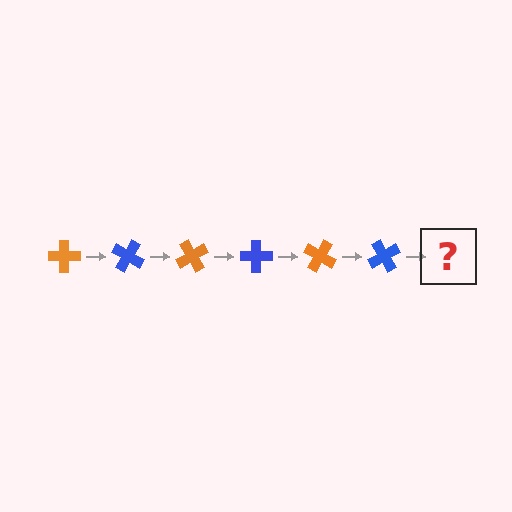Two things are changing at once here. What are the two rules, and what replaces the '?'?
The two rules are that it rotates 30 degrees each step and the color cycles through orange and blue. The '?' should be an orange cross, rotated 180 degrees from the start.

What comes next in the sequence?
The next element should be an orange cross, rotated 180 degrees from the start.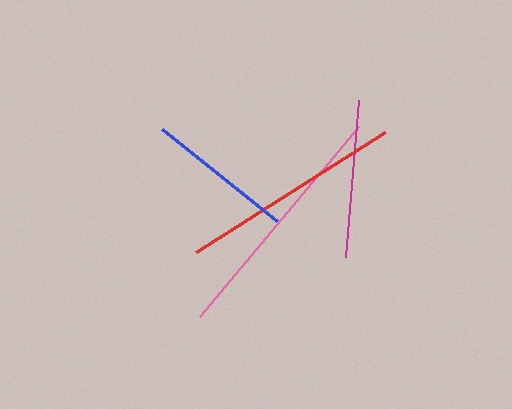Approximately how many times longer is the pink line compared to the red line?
The pink line is approximately 1.1 times the length of the red line.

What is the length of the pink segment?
The pink segment is approximately 248 pixels long.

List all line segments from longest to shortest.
From longest to shortest: pink, red, magenta, blue.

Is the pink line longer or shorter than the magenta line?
The pink line is longer than the magenta line.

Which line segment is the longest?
The pink line is the longest at approximately 248 pixels.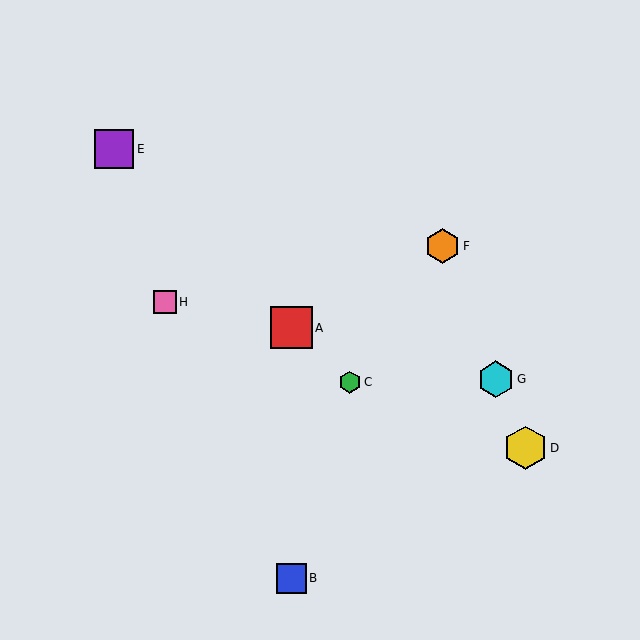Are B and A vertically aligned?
Yes, both are at x≈291.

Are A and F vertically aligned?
No, A is at x≈291 and F is at x≈442.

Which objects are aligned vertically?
Objects A, B are aligned vertically.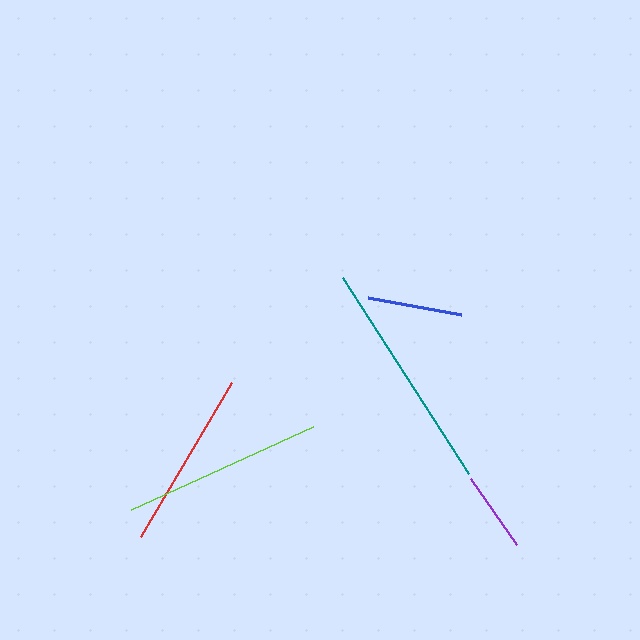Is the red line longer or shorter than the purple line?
The red line is longer than the purple line.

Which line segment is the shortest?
The purple line is the shortest at approximately 80 pixels.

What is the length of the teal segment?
The teal segment is approximately 234 pixels long.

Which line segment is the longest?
The teal line is the longest at approximately 234 pixels.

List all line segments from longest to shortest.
From longest to shortest: teal, lime, red, blue, purple.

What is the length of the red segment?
The red segment is approximately 179 pixels long.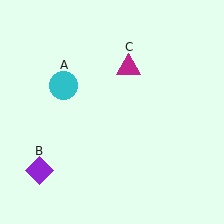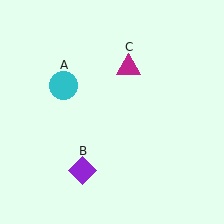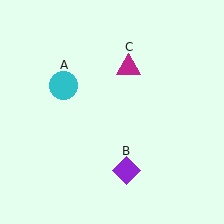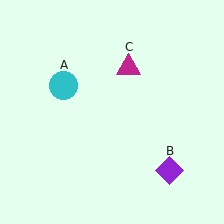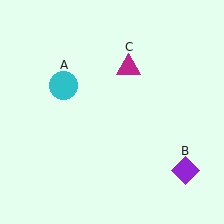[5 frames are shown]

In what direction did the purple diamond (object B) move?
The purple diamond (object B) moved right.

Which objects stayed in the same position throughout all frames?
Cyan circle (object A) and magenta triangle (object C) remained stationary.